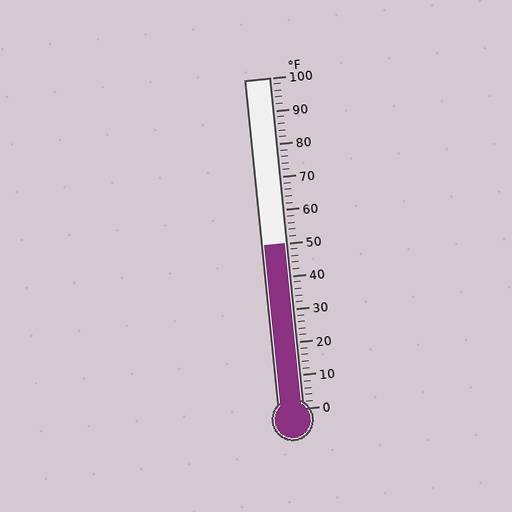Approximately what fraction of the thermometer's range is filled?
The thermometer is filled to approximately 50% of its range.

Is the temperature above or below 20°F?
The temperature is above 20°F.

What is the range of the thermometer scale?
The thermometer scale ranges from 0°F to 100°F.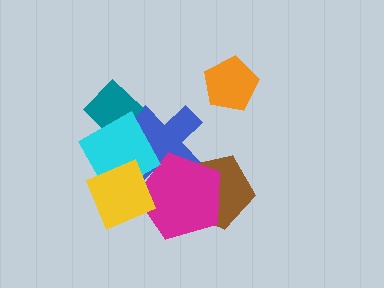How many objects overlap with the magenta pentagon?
4 objects overlap with the magenta pentagon.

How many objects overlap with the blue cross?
5 objects overlap with the blue cross.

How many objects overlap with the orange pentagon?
0 objects overlap with the orange pentagon.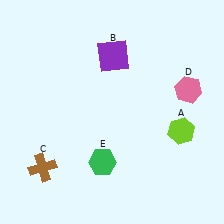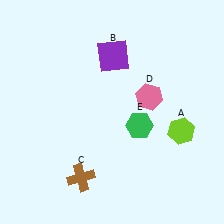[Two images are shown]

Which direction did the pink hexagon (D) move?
The pink hexagon (D) moved left.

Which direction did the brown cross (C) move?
The brown cross (C) moved right.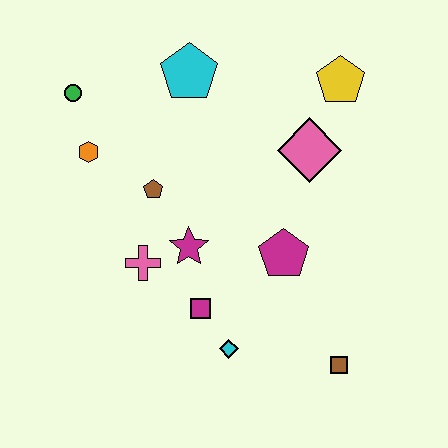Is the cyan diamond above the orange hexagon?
No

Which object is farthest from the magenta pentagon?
The green circle is farthest from the magenta pentagon.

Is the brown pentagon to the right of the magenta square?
No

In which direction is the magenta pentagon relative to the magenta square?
The magenta pentagon is to the right of the magenta square.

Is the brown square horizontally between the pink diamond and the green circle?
No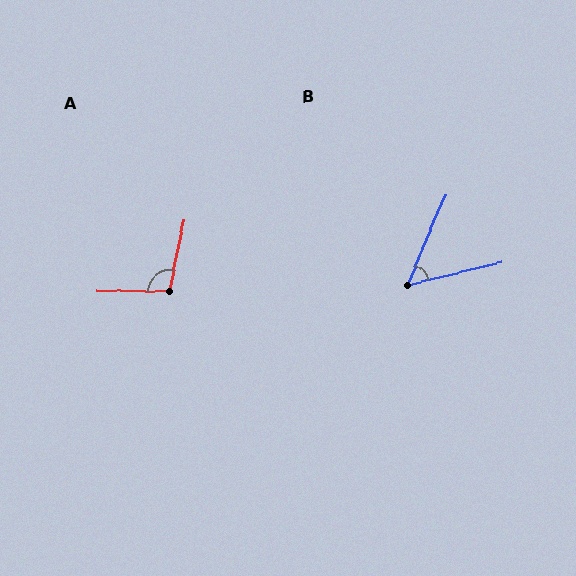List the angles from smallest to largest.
B (53°), A (101°).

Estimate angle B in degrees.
Approximately 53 degrees.